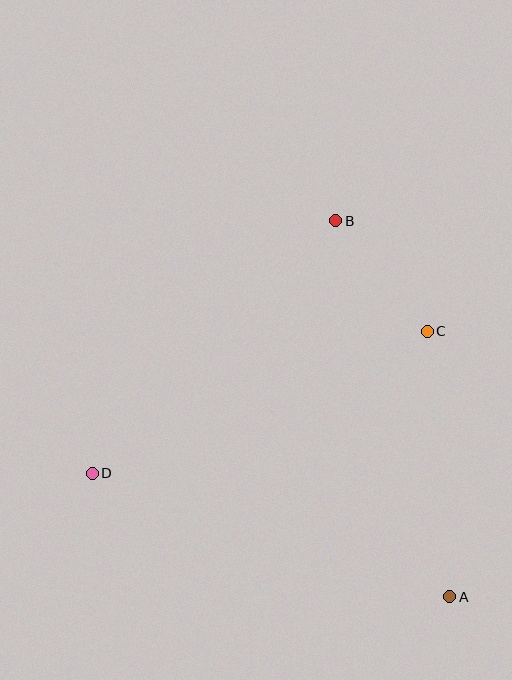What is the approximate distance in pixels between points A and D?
The distance between A and D is approximately 378 pixels.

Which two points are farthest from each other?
Points A and B are farthest from each other.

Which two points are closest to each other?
Points B and C are closest to each other.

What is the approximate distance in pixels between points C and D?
The distance between C and D is approximately 364 pixels.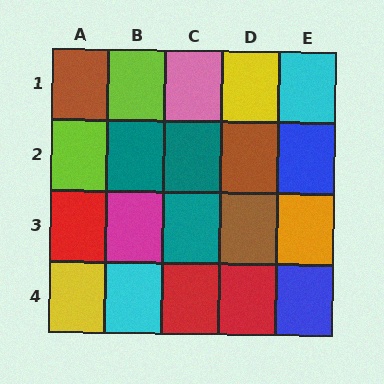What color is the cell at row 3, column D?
Brown.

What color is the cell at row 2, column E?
Blue.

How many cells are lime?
2 cells are lime.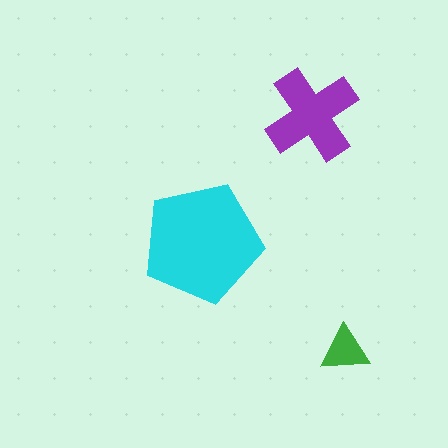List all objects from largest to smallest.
The cyan pentagon, the purple cross, the green triangle.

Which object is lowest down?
The green triangle is bottommost.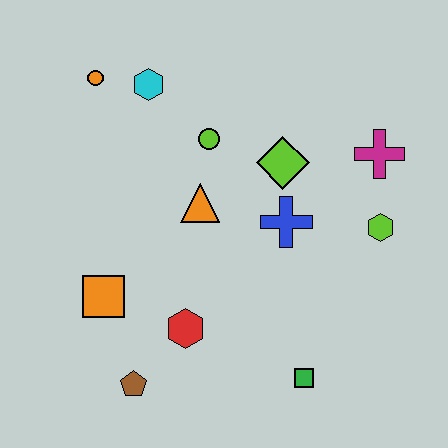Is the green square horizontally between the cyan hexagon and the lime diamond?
No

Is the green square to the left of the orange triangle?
No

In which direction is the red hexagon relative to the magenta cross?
The red hexagon is to the left of the magenta cross.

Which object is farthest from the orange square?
The magenta cross is farthest from the orange square.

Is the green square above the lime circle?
No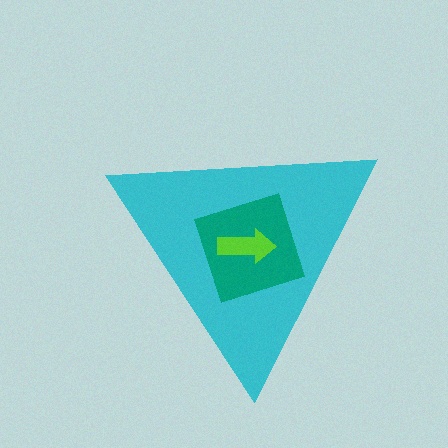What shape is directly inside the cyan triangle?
The teal square.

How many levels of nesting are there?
3.